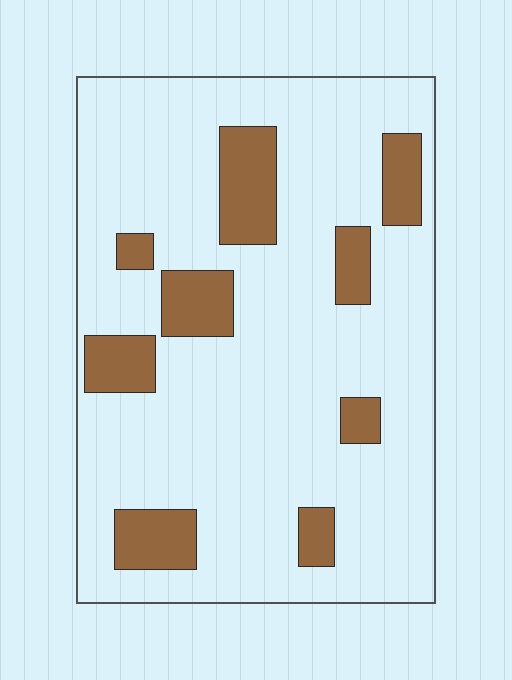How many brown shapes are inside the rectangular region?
9.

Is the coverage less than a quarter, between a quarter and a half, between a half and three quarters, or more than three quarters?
Less than a quarter.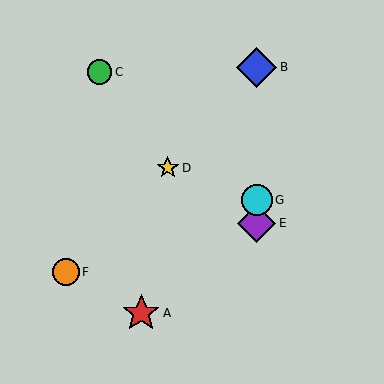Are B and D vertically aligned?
No, B is at x≈257 and D is at x≈168.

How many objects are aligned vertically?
3 objects (B, E, G) are aligned vertically.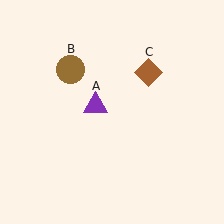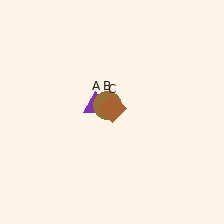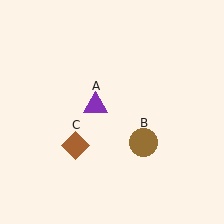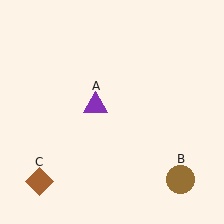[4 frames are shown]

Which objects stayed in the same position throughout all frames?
Purple triangle (object A) remained stationary.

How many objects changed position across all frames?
2 objects changed position: brown circle (object B), brown diamond (object C).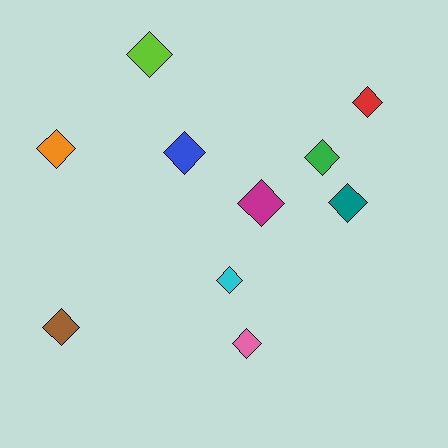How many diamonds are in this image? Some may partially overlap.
There are 10 diamonds.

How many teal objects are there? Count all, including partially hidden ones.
There is 1 teal object.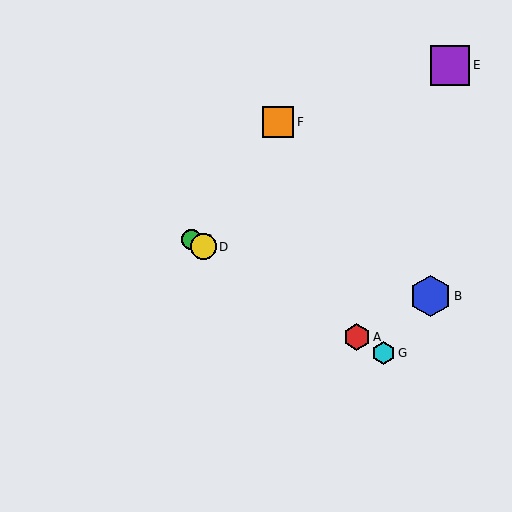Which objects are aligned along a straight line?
Objects A, C, D, G are aligned along a straight line.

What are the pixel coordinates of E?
Object E is at (450, 65).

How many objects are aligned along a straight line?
4 objects (A, C, D, G) are aligned along a straight line.